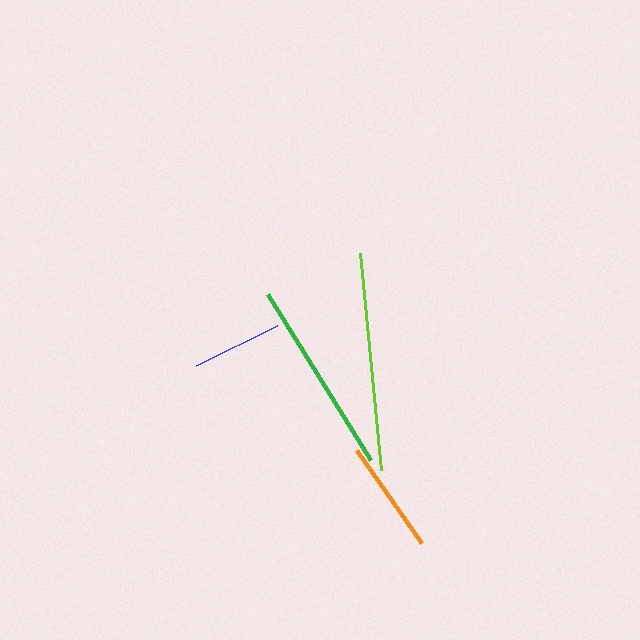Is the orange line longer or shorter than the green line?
The green line is longer than the orange line.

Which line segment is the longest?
The lime line is the longest at approximately 218 pixels.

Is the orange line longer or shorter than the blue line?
The orange line is longer than the blue line.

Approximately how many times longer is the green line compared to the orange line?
The green line is approximately 1.7 times the length of the orange line.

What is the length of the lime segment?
The lime segment is approximately 218 pixels long.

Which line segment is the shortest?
The blue line is the shortest at approximately 90 pixels.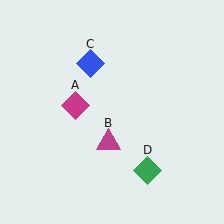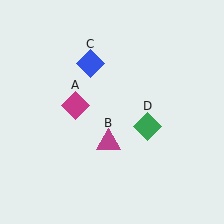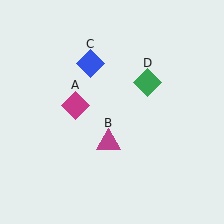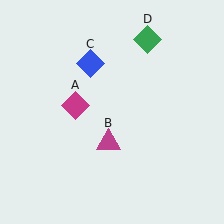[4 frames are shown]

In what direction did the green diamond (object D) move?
The green diamond (object D) moved up.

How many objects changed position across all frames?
1 object changed position: green diamond (object D).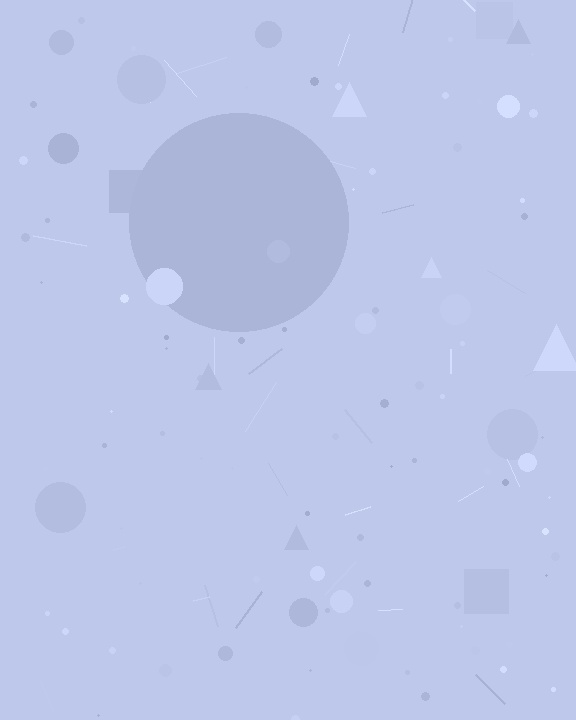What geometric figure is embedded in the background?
A circle is embedded in the background.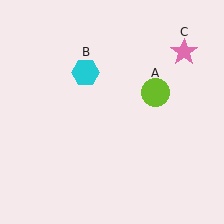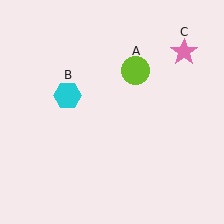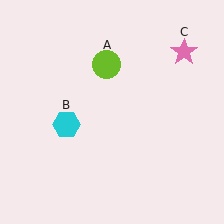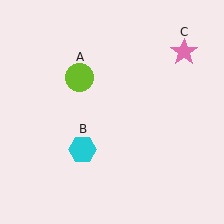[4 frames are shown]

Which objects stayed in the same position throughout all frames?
Pink star (object C) remained stationary.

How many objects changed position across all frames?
2 objects changed position: lime circle (object A), cyan hexagon (object B).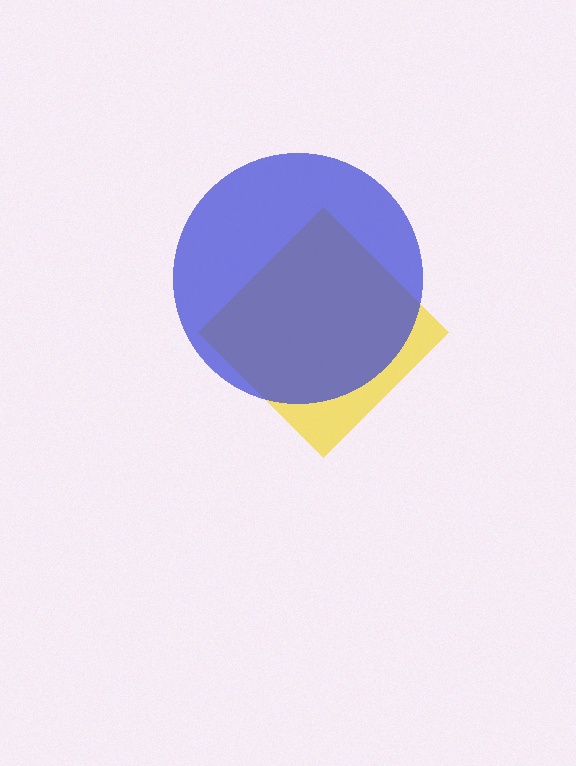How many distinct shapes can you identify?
There are 2 distinct shapes: a yellow diamond, a blue circle.